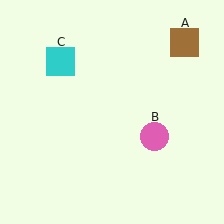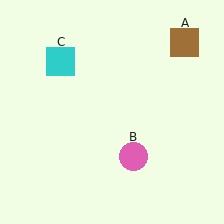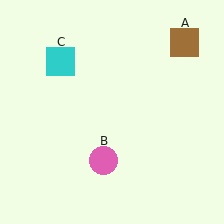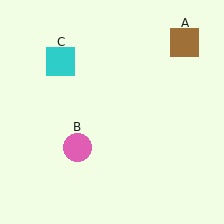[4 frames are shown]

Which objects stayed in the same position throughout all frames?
Brown square (object A) and cyan square (object C) remained stationary.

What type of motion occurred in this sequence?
The pink circle (object B) rotated clockwise around the center of the scene.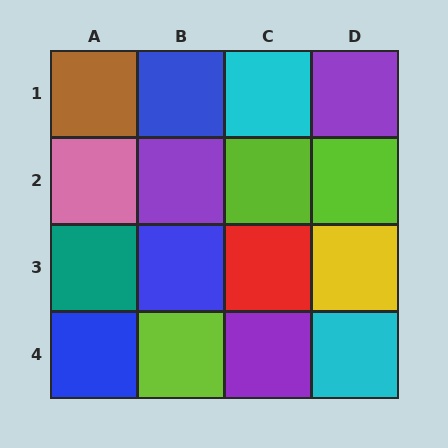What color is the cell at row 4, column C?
Purple.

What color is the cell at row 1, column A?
Brown.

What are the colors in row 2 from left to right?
Pink, purple, lime, lime.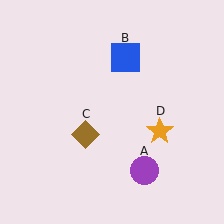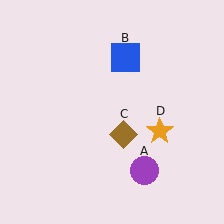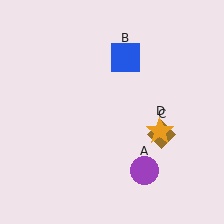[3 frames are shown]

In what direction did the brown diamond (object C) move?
The brown diamond (object C) moved right.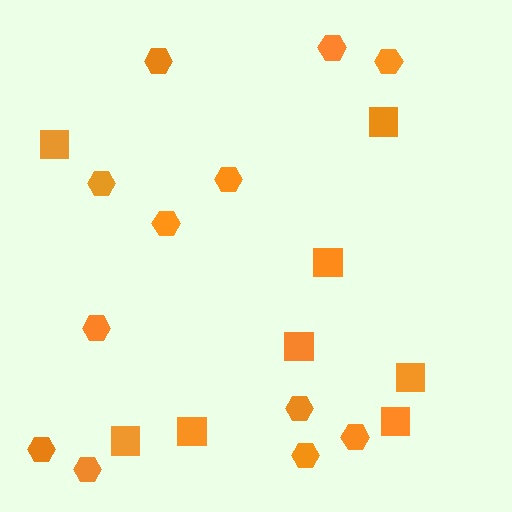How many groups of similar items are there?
There are 2 groups: one group of squares (8) and one group of hexagons (12).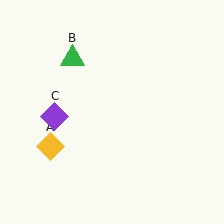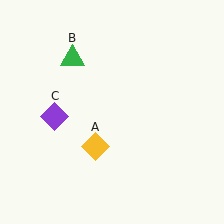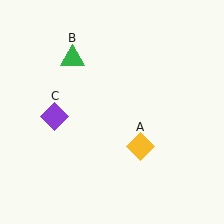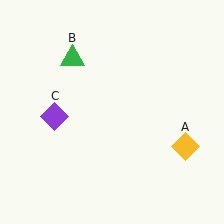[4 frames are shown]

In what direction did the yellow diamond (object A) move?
The yellow diamond (object A) moved right.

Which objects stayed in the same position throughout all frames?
Green triangle (object B) and purple diamond (object C) remained stationary.